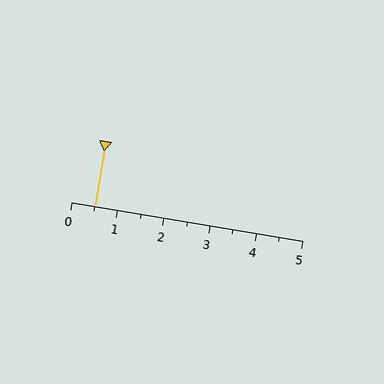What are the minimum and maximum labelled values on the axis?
The axis runs from 0 to 5.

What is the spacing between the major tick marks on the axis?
The major ticks are spaced 1 apart.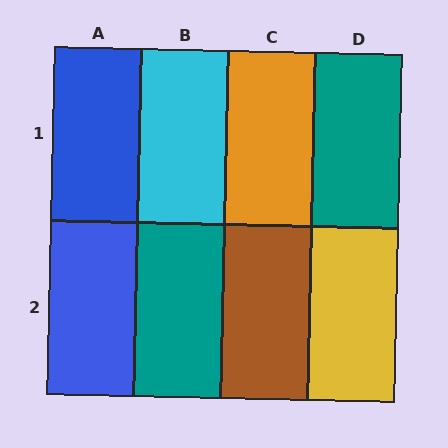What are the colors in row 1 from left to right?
Blue, cyan, orange, teal.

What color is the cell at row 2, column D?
Yellow.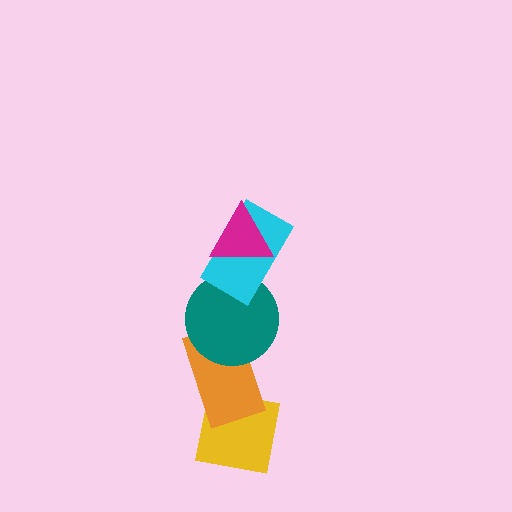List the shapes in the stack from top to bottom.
From top to bottom: the magenta triangle, the cyan rectangle, the teal circle, the orange rectangle, the yellow square.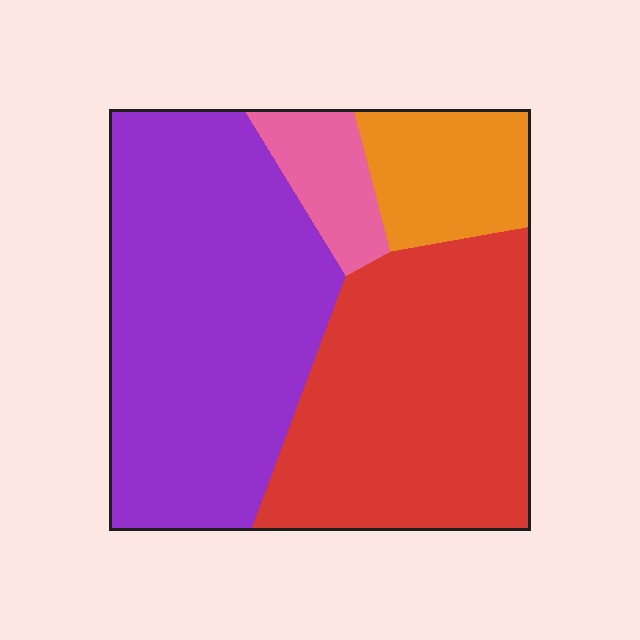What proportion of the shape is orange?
Orange takes up about one eighth (1/8) of the shape.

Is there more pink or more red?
Red.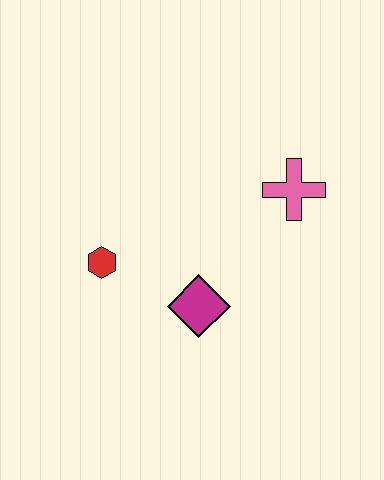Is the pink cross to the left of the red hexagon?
No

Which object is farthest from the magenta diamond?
The pink cross is farthest from the magenta diamond.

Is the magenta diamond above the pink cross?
No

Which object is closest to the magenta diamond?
The red hexagon is closest to the magenta diamond.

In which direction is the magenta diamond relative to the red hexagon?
The magenta diamond is to the right of the red hexagon.